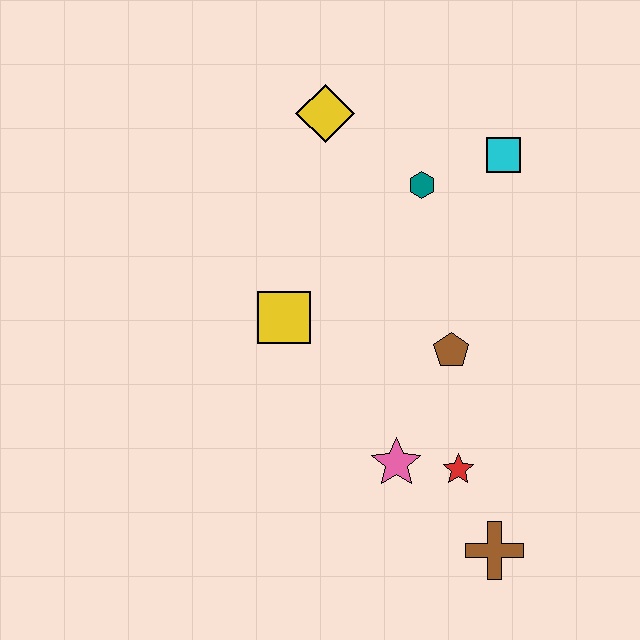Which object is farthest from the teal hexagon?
The brown cross is farthest from the teal hexagon.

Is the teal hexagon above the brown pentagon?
Yes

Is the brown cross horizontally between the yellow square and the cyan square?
Yes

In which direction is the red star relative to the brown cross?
The red star is above the brown cross.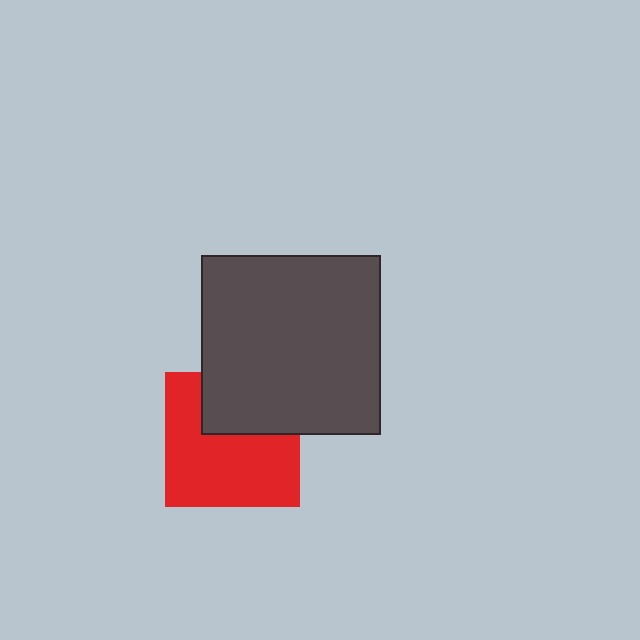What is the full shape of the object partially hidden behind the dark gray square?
The partially hidden object is a red square.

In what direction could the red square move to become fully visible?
The red square could move down. That would shift it out from behind the dark gray square entirely.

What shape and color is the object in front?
The object in front is a dark gray square.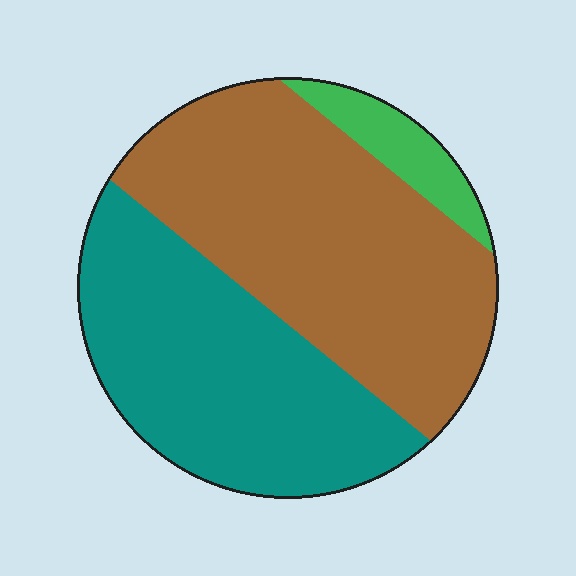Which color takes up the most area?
Brown, at roughly 50%.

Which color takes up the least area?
Green, at roughly 10%.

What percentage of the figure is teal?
Teal takes up between a quarter and a half of the figure.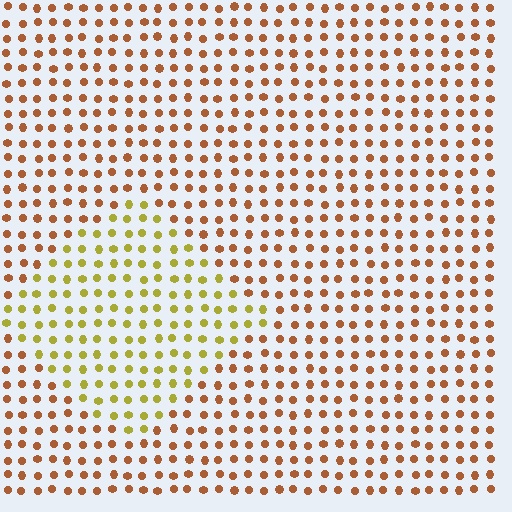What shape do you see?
I see a diamond.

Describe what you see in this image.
The image is filled with small brown elements in a uniform arrangement. A diamond-shaped region is visible where the elements are tinted to a slightly different hue, forming a subtle color boundary.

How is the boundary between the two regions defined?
The boundary is defined purely by a slight shift in hue (about 40 degrees). Spacing, size, and orientation are identical on both sides.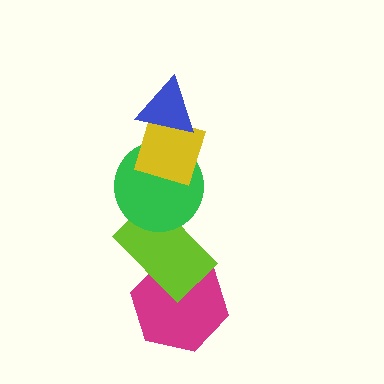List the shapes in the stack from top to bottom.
From top to bottom: the blue triangle, the yellow diamond, the green circle, the lime rectangle, the magenta hexagon.